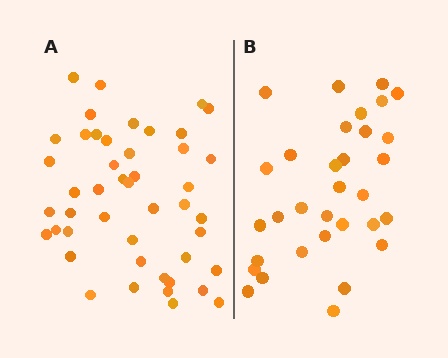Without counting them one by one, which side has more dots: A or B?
Region A (the left region) has more dots.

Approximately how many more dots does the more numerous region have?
Region A has approximately 15 more dots than region B.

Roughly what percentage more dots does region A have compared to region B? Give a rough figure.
About 45% more.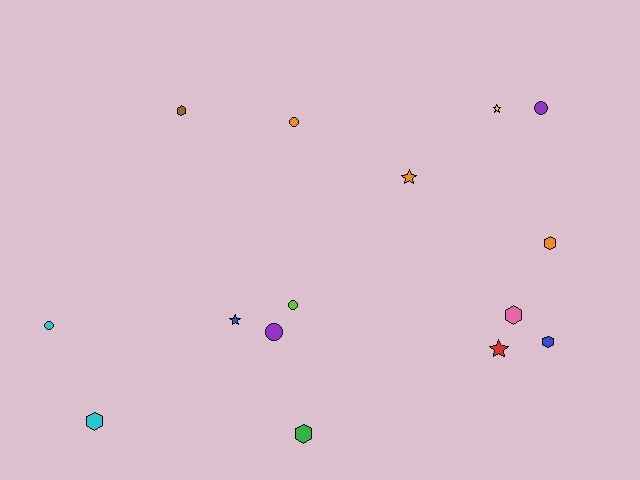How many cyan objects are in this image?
There are 2 cyan objects.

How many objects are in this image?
There are 15 objects.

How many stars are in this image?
There are 4 stars.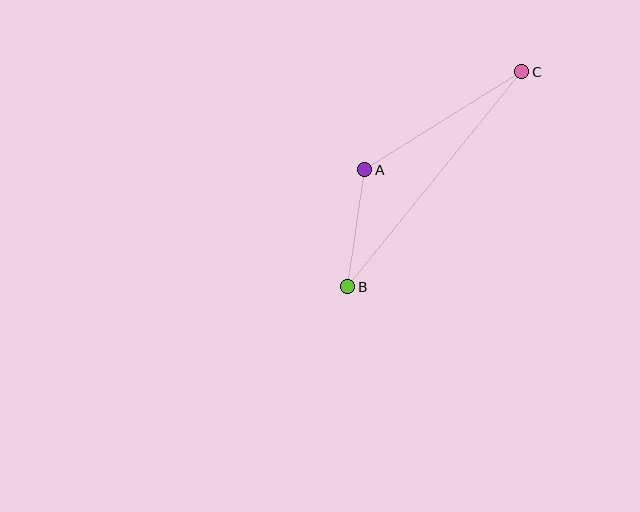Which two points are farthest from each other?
Points B and C are farthest from each other.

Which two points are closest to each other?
Points A and B are closest to each other.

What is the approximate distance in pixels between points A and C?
The distance between A and C is approximately 185 pixels.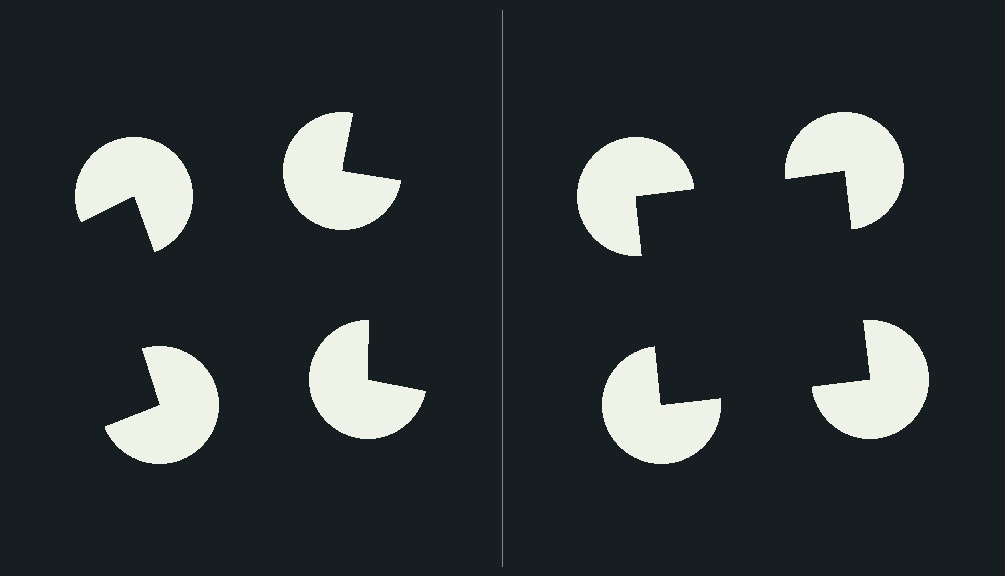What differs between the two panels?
The pac-man discs are positioned identically on both sides; only the wedge orientations differ. On the right they align to a square; on the left they are misaligned.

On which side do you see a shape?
An illusory square appears on the right side. On the left side the wedge cuts are rotated, so no coherent shape forms.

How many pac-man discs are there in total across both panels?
8 — 4 on each side.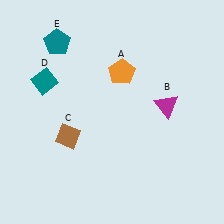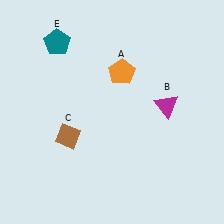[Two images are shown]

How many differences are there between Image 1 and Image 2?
There is 1 difference between the two images.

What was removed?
The teal diamond (D) was removed in Image 2.